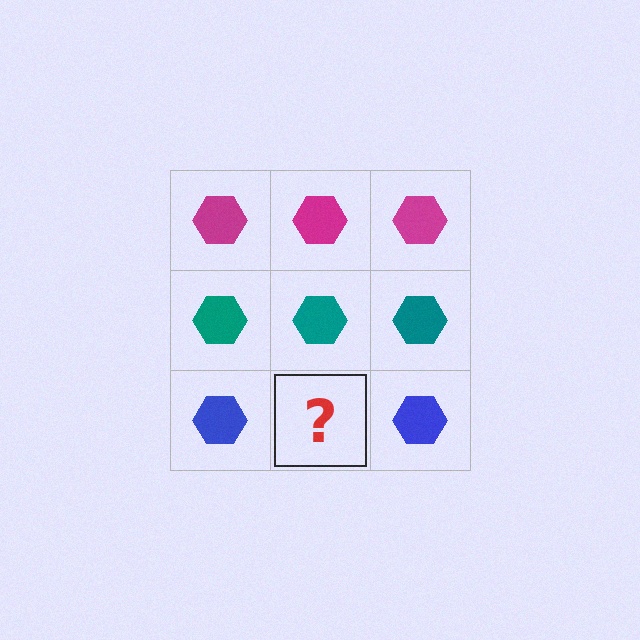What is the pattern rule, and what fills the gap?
The rule is that each row has a consistent color. The gap should be filled with a blue hexagon.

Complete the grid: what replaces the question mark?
The question mark should be replaced with a blue hexagon.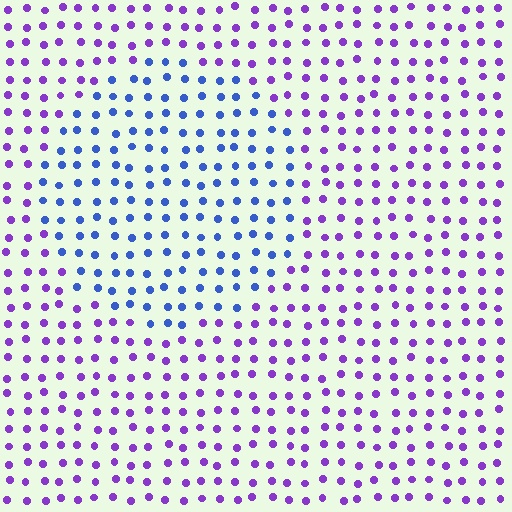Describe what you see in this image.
The image is filled with small purple elements in a uniform arrangement. A circle-shaped region is visible where the elements are tinted to a slightly different hue, forming a subtle color boundary.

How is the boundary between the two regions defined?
The boundary is defined purely by a slight shift in hue (about 49 degrees). Spacing, size, and orientation are identical on both sides.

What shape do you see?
I see a circle.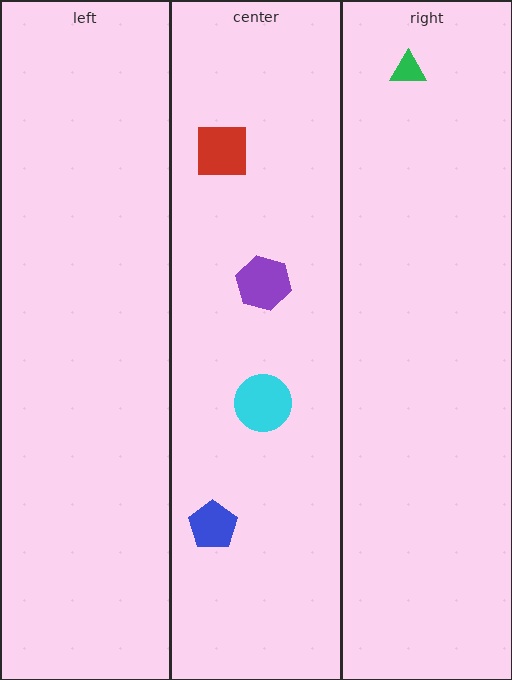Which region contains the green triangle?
The right region.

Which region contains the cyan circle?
The center region.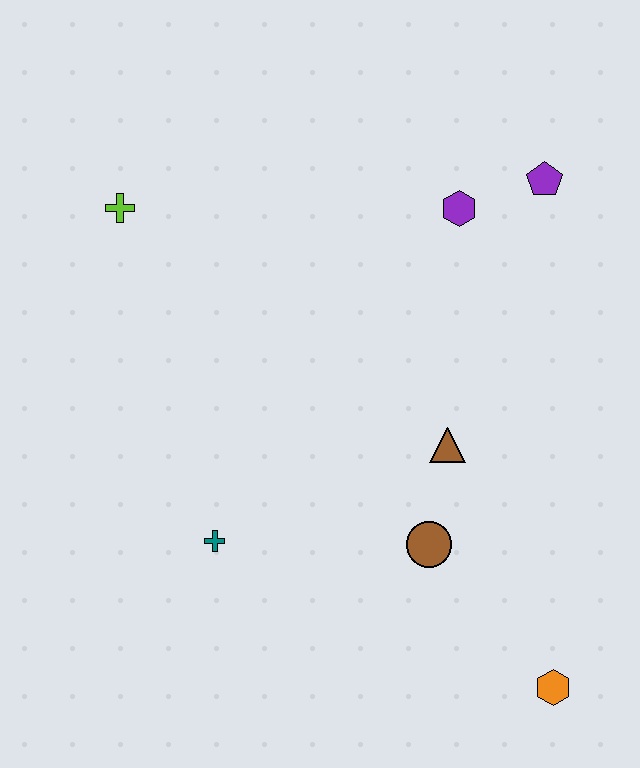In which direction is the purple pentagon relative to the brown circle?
The purple pentagon is above the brown circle.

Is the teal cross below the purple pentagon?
Yes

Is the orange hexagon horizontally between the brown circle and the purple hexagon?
No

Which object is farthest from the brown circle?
The lime cross is farthest from the brown circle.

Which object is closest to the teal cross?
The brown circle is closest to the teal cross.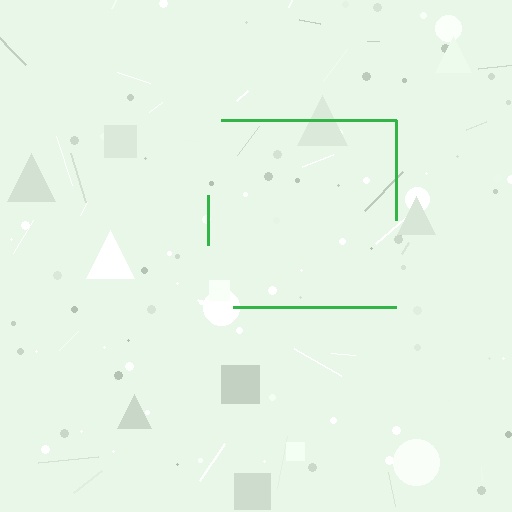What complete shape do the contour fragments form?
The contour fragments form a square.